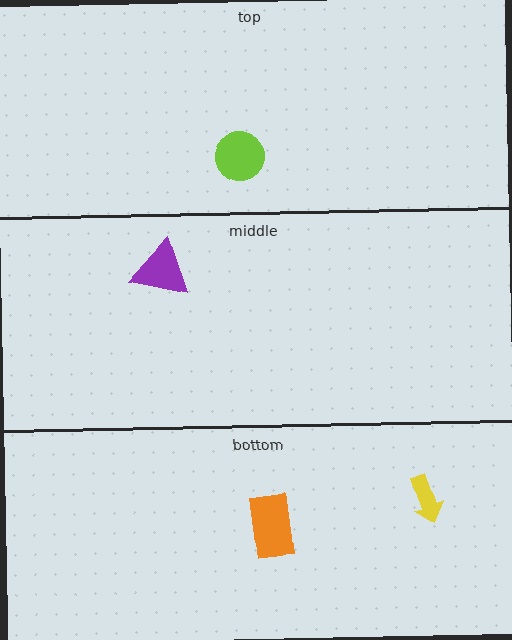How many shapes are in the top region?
1.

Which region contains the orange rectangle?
The bottom region.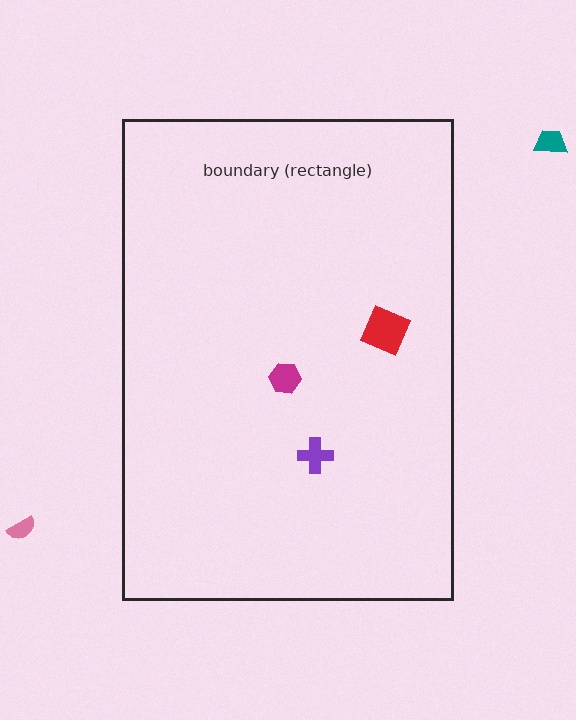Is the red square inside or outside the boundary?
Inside.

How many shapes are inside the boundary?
3 inside, 2 outside.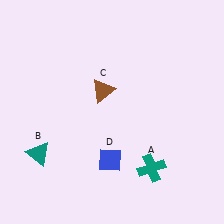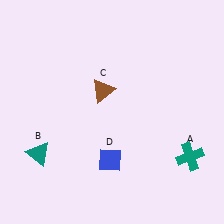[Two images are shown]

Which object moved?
The teal cross (A) moved right.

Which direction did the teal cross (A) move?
The teal cross (A) moved right.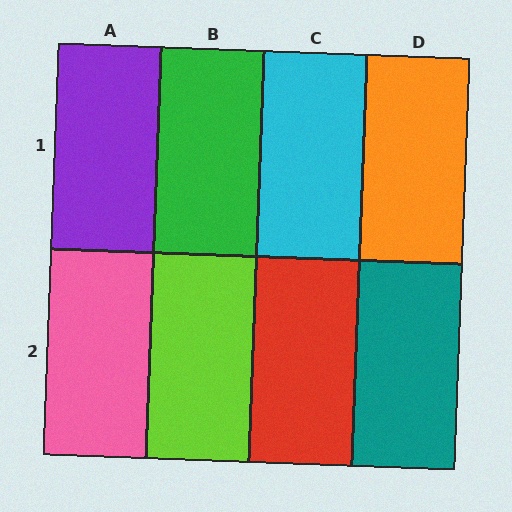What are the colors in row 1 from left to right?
Purple, green, cyan, orange.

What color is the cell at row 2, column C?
Red.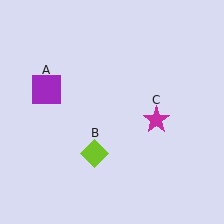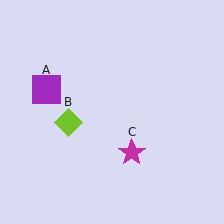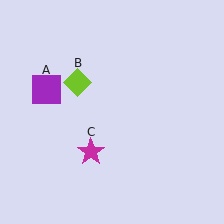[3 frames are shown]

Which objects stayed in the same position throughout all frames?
Purple square (object A) remained stationary.